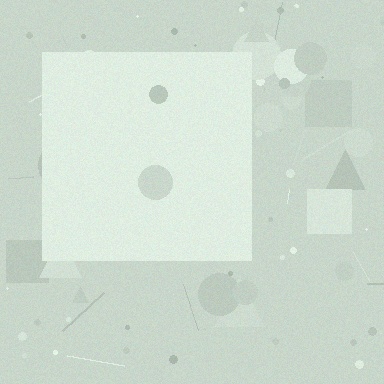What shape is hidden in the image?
A square is hidden in the image.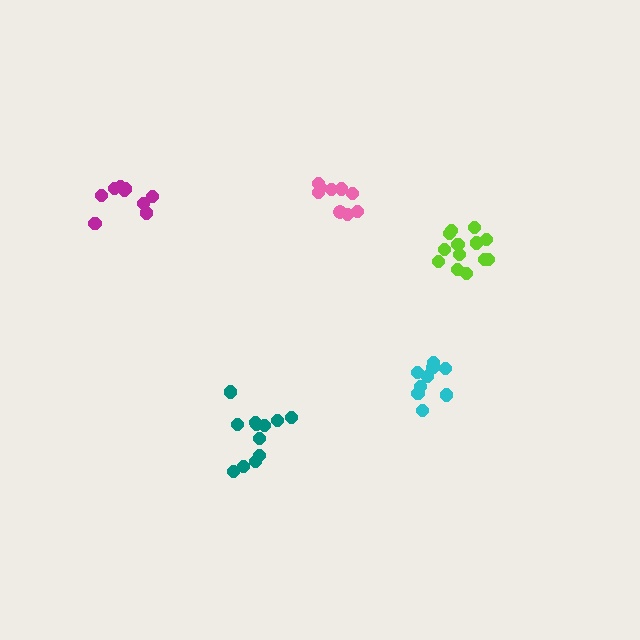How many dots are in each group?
Group 1: 9 dots, Group 2: 9 dots, Group 3: 9 dots, Group 4: 12 dots, Group 5: 13 dots (52 total).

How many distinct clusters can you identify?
There are 5 distinct clusters.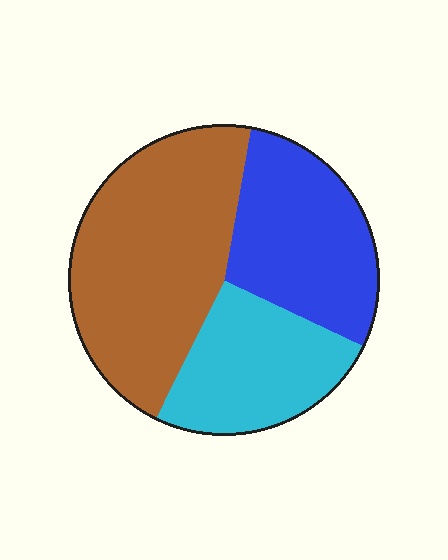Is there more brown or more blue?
Brown.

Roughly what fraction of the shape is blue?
Blue takes up between a sixth and a third of the shape.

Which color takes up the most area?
Brown, at roughly 45%.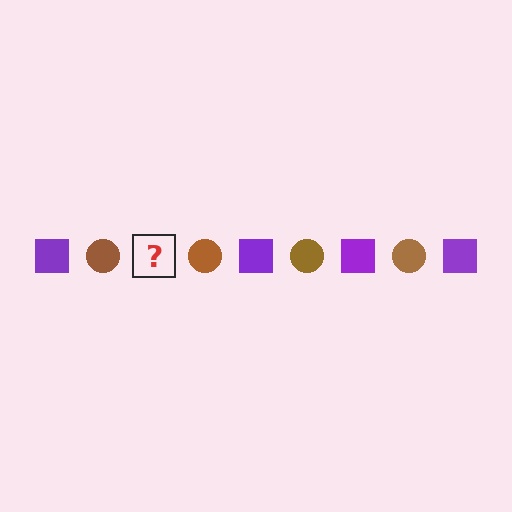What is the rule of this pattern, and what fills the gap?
The rule is that the pattern alternates between purple square and brown circle. The gap should be filled with a purple square.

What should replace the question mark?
The question mark should be replaced with a purple square.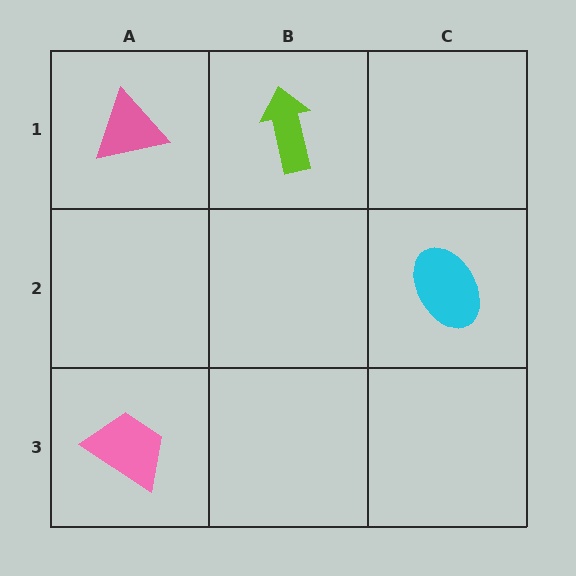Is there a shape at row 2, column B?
No, that cell is empty.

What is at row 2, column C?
A cyan ellipse.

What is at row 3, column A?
A pink trapezoid.